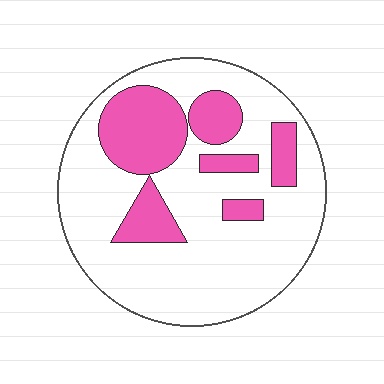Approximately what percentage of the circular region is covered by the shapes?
Approximately 25%.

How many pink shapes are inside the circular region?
6.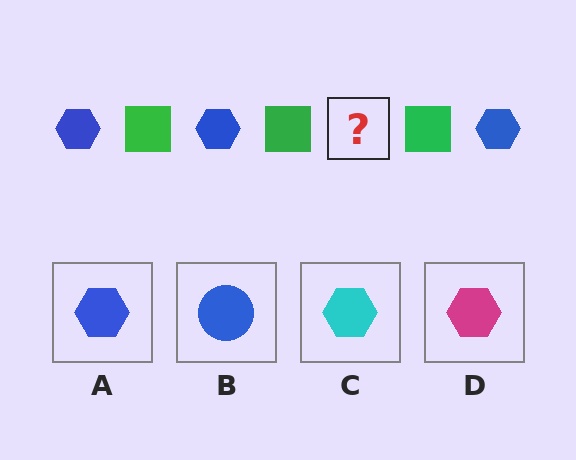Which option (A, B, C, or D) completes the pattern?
A.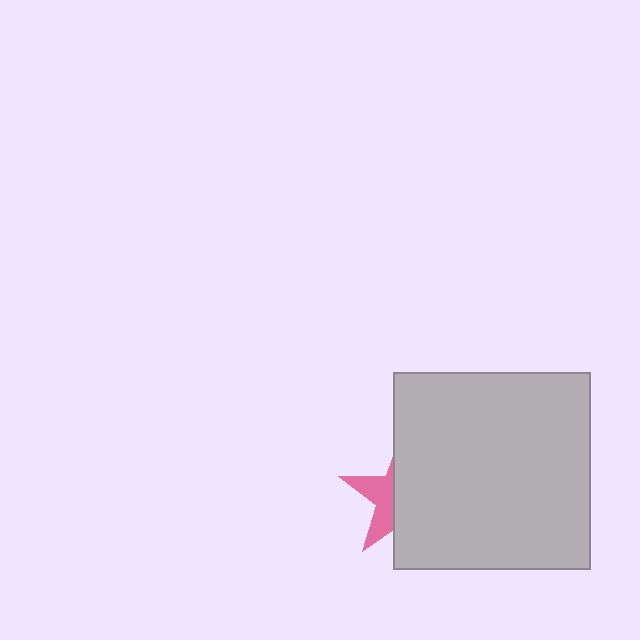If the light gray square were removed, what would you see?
You would see the complete pink star.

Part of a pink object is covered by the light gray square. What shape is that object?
It is a star.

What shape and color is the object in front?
The object in front is a light gray square.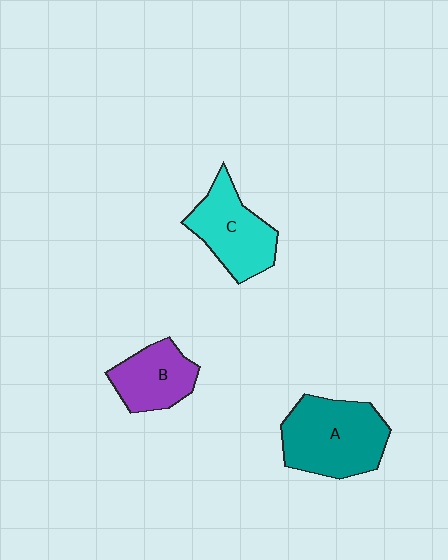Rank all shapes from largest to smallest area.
From largest to smallest: A (teal), C (cyan), B (purple).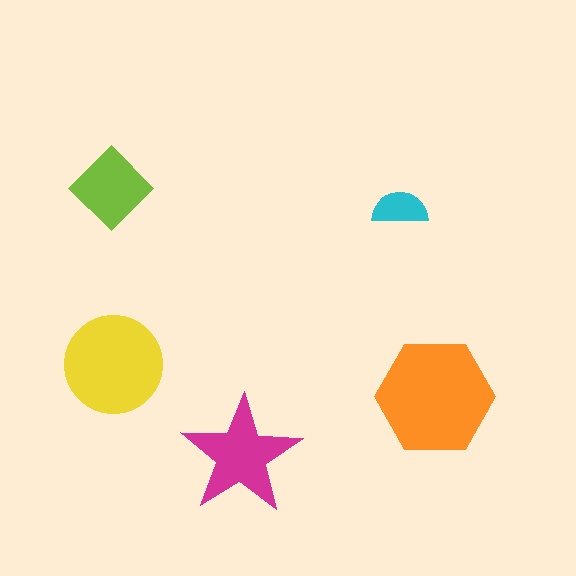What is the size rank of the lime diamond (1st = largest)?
4th.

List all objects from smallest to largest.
The cyan semicircle, the lime diamond, the magenta star, the yellow circle, the orange hexagon.